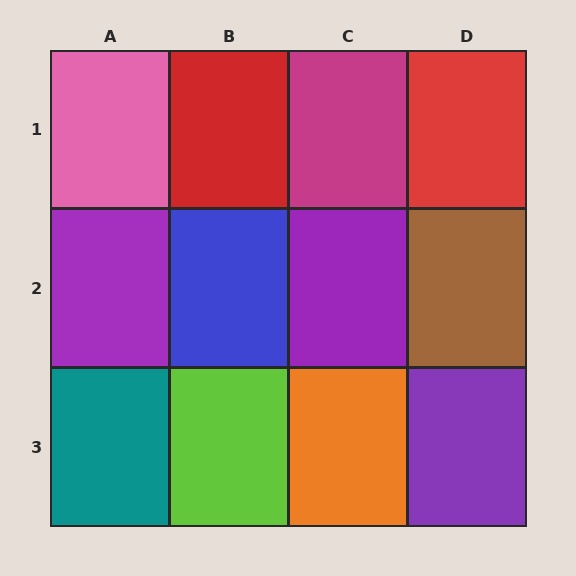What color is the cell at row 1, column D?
Red.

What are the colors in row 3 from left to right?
Teal, lime, orange, purple.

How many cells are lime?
1 cell is lime.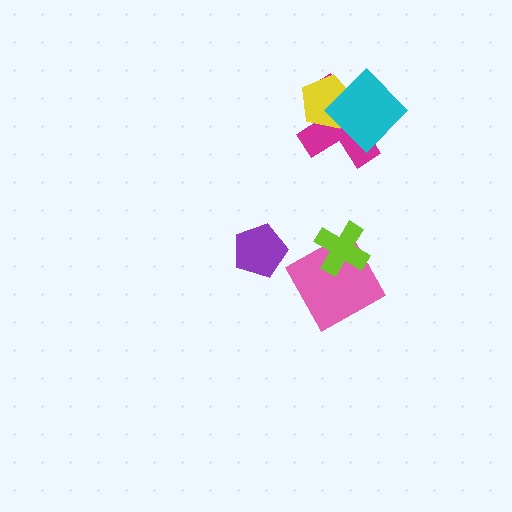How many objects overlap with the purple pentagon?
0 objects overlap with the purple pentagon.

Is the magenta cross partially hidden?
Yes, it is partially covered by another shape.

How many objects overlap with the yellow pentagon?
2 objects overlap with the yellow pentagon.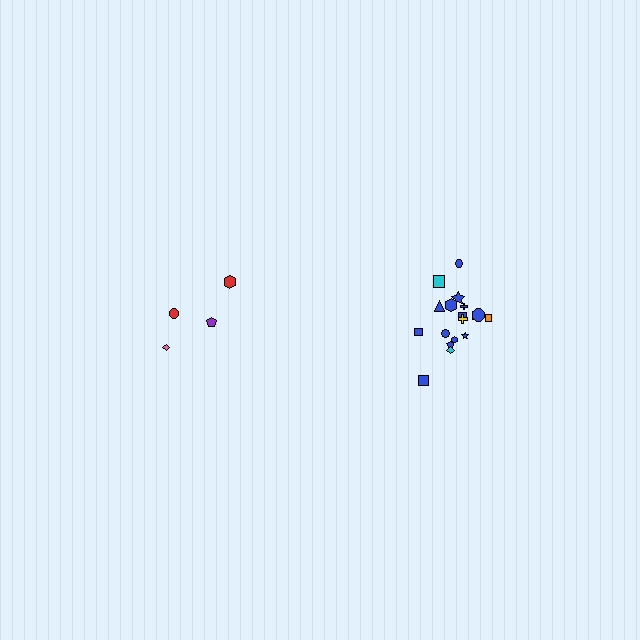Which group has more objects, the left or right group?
The right group.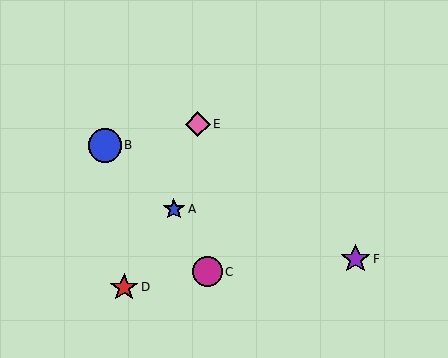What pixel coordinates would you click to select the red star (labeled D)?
Click at (124, 287) to select the red star D.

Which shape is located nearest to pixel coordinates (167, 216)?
The blue star (labeled A) at (174, 209) is nearest to that location.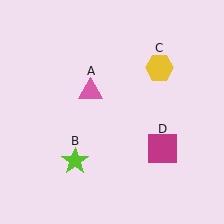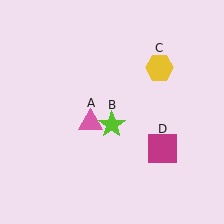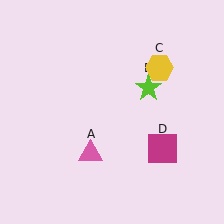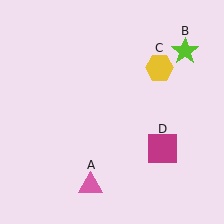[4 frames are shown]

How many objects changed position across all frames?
2 objects changed position: pink triangle (object A), lime star (object B).